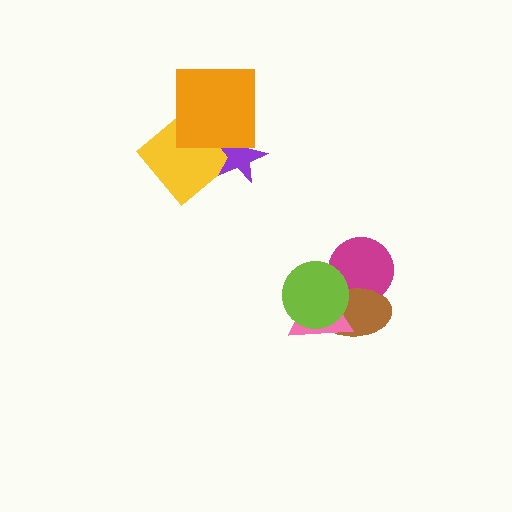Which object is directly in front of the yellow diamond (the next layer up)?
The purple star is directly in front of the yellow diamond.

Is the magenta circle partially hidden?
Yes, it is partially covered by another shape.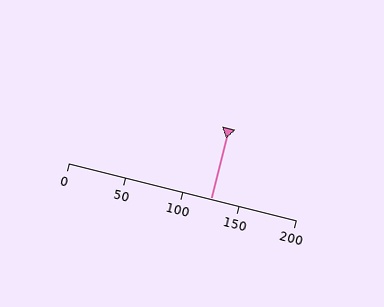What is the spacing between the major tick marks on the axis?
The major ticks are spaced 50 apart.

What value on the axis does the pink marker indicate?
The marker indicates approximately 125.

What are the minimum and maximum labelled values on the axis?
The axis runs from 0 to 200.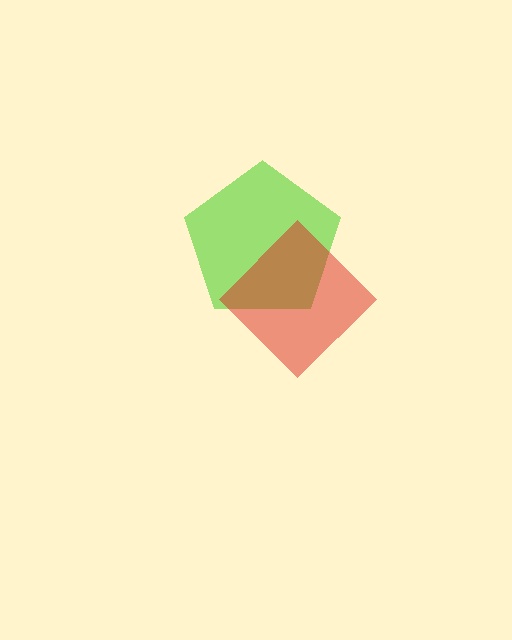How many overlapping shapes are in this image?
There are 2 overlapping shapes in the image.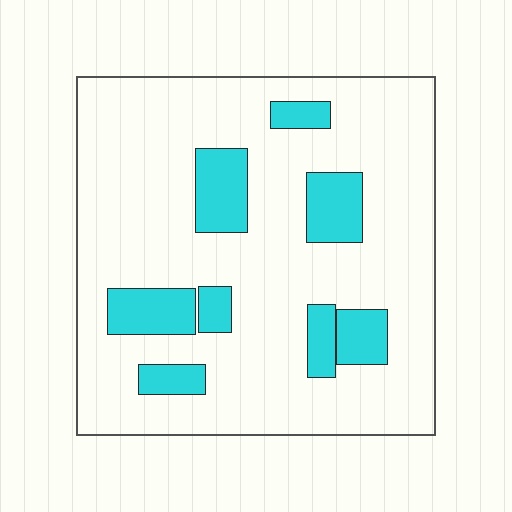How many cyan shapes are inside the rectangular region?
8.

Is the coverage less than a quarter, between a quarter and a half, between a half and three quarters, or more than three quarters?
Less than a quarter.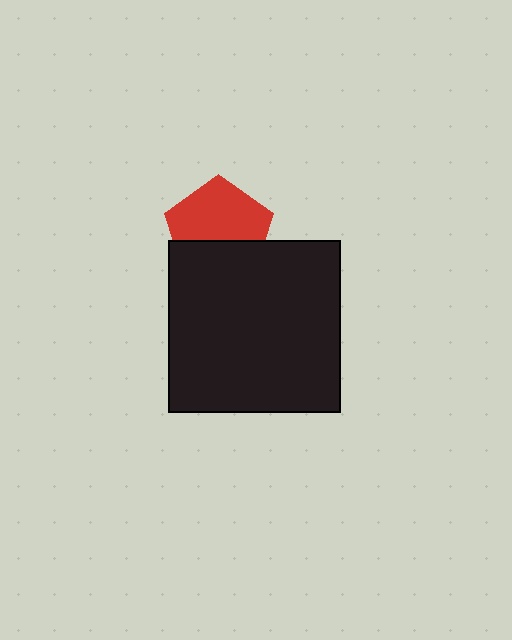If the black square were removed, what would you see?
You would see the complete red pentagon.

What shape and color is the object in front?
The object in front is a black square.